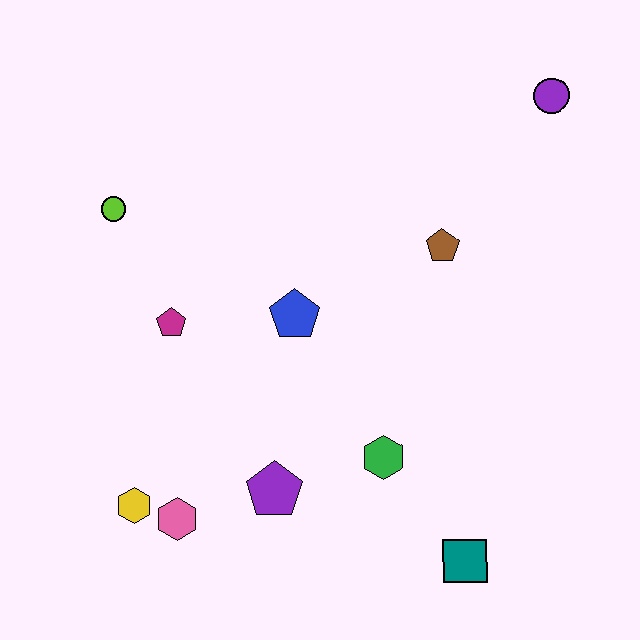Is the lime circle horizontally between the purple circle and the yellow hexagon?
No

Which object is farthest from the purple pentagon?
The purple circle is farthest from the purple pentagon.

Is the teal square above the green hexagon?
No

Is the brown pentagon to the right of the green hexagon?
Yes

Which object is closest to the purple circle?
The brown pentagon is closest to the purple circle.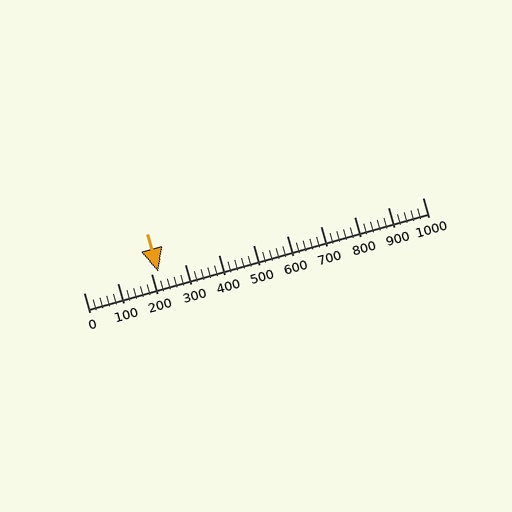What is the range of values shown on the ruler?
The ruler shows values from 0 to 1000.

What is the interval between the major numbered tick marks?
The major tick marks are spaced 100 units apart.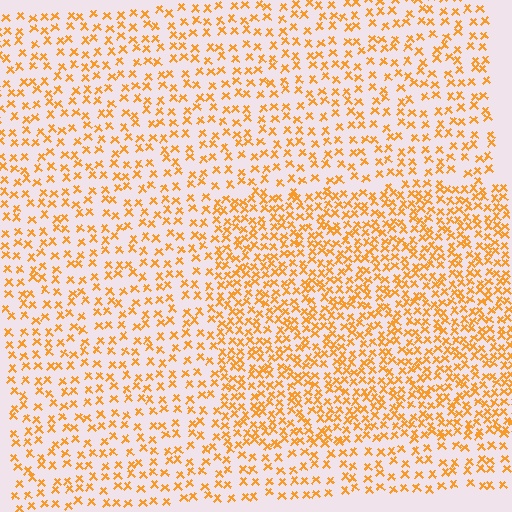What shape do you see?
I see a rectangle.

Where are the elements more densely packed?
The elements are more densely packed inside the rectangle boundary.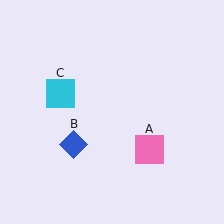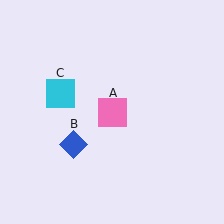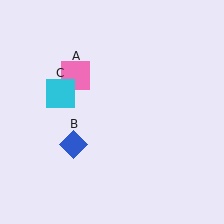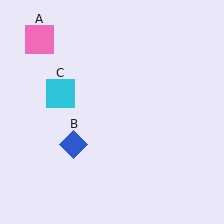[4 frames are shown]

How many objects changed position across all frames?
1 object changed position: pink square (object A).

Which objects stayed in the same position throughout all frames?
Blue diamond (object B) and cyan square (object C) remained stationary.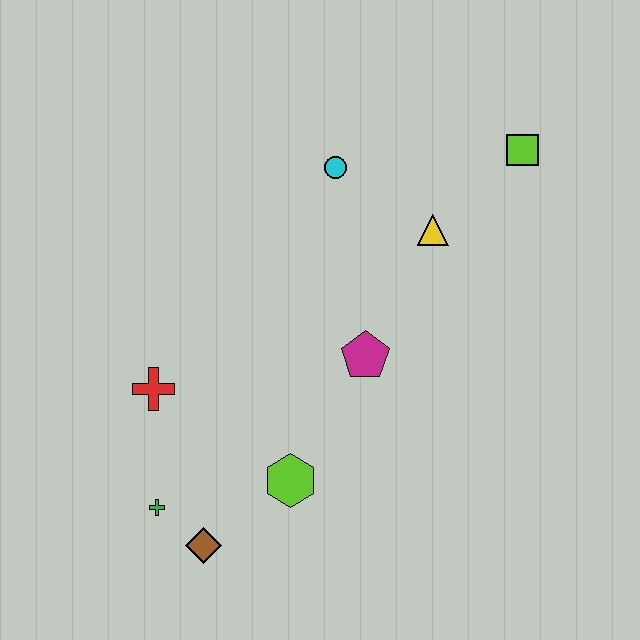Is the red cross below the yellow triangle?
Yes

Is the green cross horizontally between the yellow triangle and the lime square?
No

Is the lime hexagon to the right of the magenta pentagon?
No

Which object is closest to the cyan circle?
The yellow triangle is closest to the cyan circle.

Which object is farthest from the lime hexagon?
The lime square is farthest from the lime hexagon.